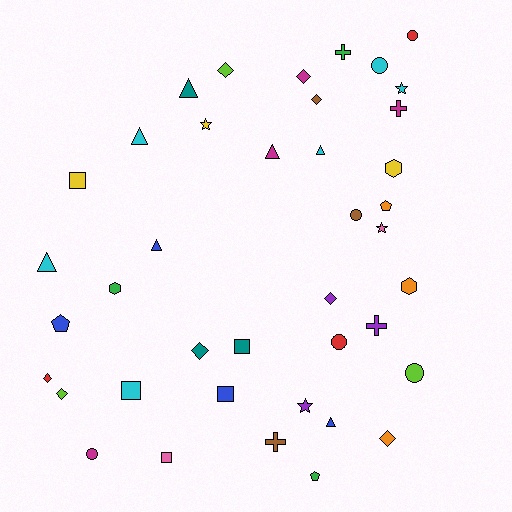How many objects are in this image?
There are 40 objects.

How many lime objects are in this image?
There are 3 lime objects.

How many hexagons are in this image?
There are 3 hexagons.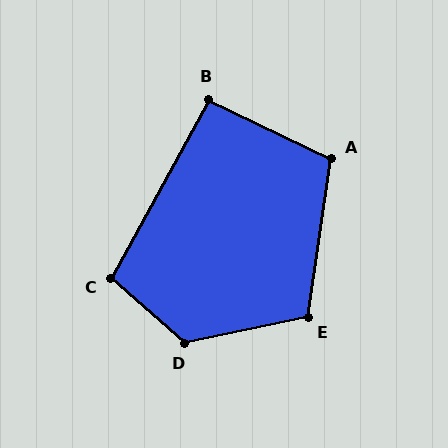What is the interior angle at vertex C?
Approximately 103 degrees (obtuse).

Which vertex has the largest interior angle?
D, at approximately 127 degrees.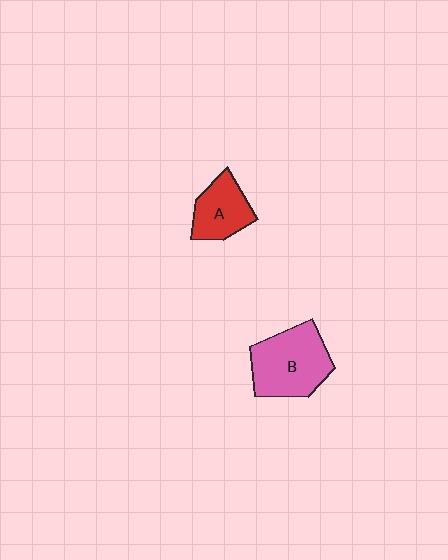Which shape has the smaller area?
Shape A (red).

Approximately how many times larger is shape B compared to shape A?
Approximately 1.6 times.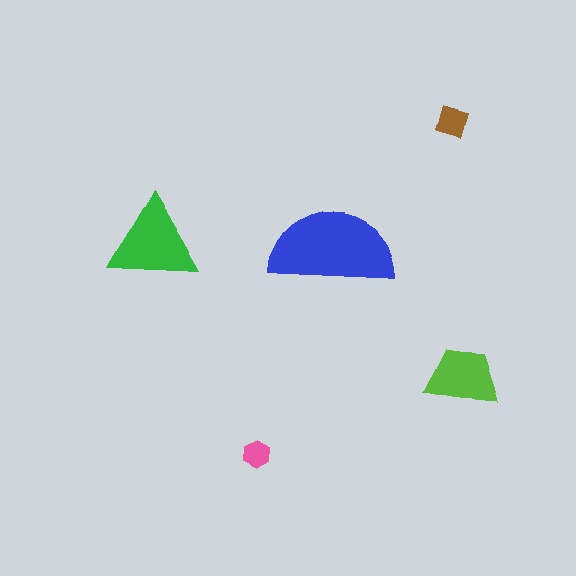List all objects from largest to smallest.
The blue semicircle, the green triangle, the lime trapezoid, the brown square, the pink hexagon.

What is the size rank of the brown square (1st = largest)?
4th.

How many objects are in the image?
There are 5 objects in the image.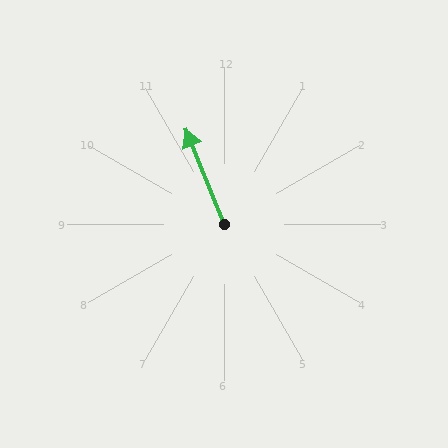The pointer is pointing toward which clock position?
Roughly 11 o'clock.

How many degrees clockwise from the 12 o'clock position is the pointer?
Approximately 338 degrees.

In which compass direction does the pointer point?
North.